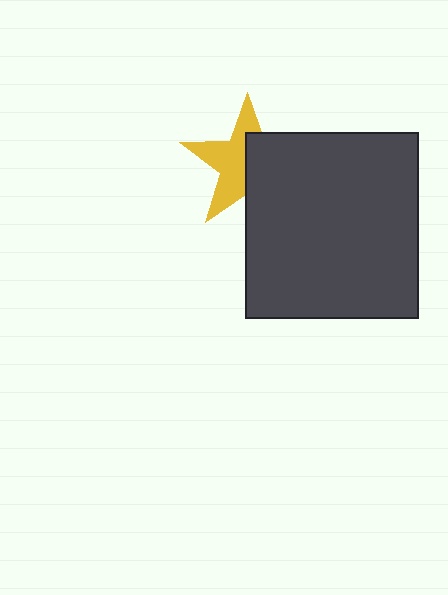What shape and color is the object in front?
The object in front is a dark gray rectangle.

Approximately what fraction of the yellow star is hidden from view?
Roughly 48% of the yellow star is hidden behind the dark gray rectangle.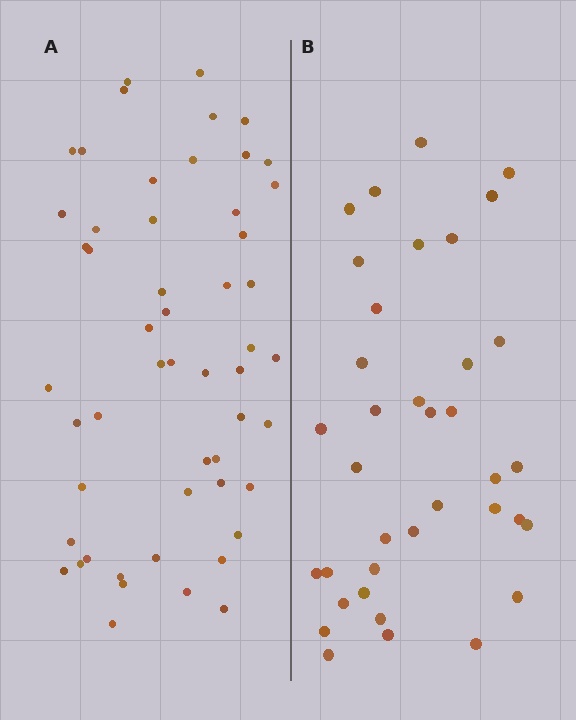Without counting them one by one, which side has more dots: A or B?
Region A (the left region) has more dots.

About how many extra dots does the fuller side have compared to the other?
Region A has approximately 15 more dots than region B.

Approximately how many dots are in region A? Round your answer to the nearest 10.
About 50 dots. (The exact count is 53, which rounds to 50.)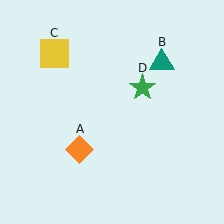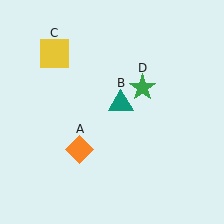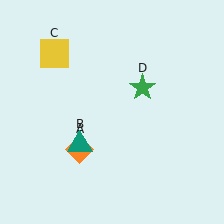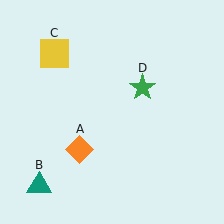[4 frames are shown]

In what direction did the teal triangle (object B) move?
The teal triangle (object B) moved down and to the left.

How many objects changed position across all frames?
1 object changed position: teal triangle (object B).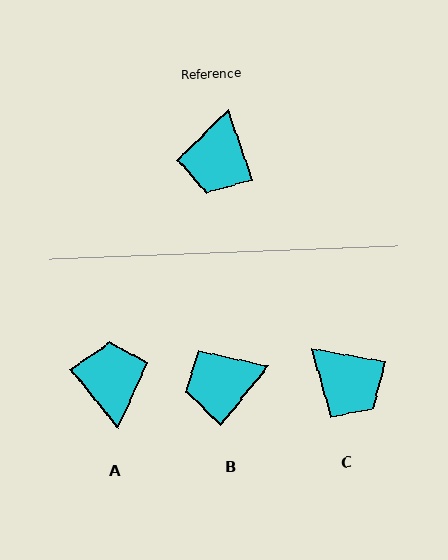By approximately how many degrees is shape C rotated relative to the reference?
Approximately 61 degrees counter-clockwise.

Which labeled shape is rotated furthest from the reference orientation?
A, about 159 degrees away.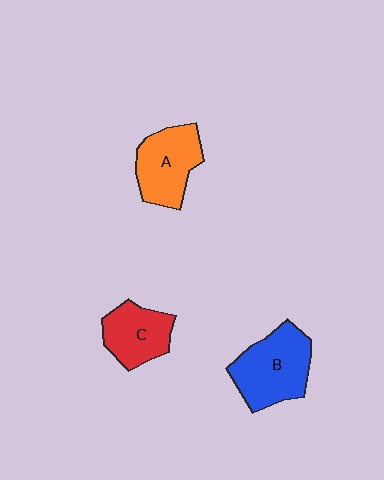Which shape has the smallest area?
Shape C (red).